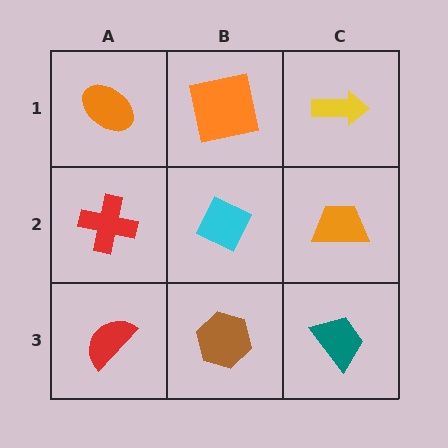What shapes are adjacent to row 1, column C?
An orange trapezoid (row 2, column C), an orange square (row 1, column B).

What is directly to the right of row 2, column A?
A cyan diamond.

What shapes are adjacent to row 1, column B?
A cyan diamond (row 2, column B), an orange ellipse (row 1, column A), a yellow arrow (row 1, column C).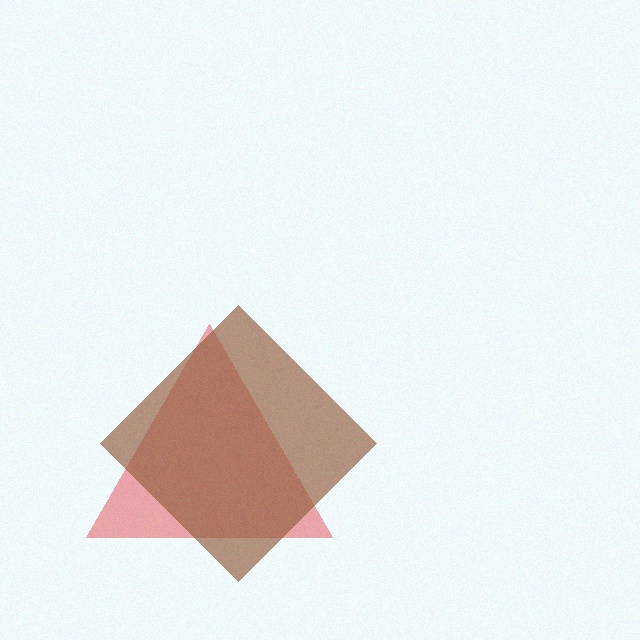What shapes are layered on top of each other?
The layered shapes are: a red triangle, a brown diamond.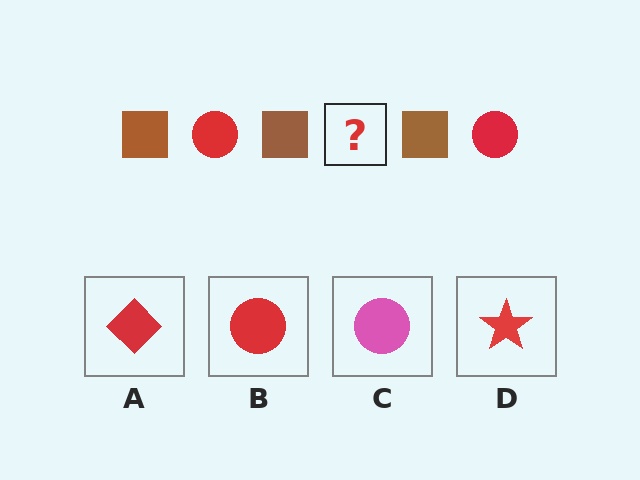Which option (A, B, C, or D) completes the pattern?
B.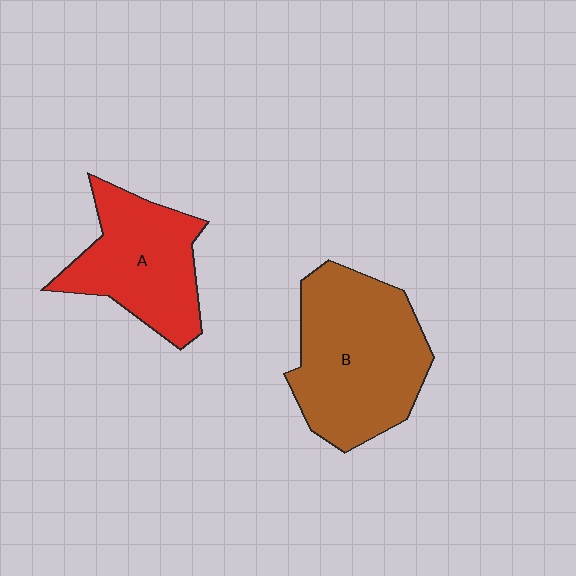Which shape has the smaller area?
Shape A (red).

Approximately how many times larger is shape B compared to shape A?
Approximately 1.4 times.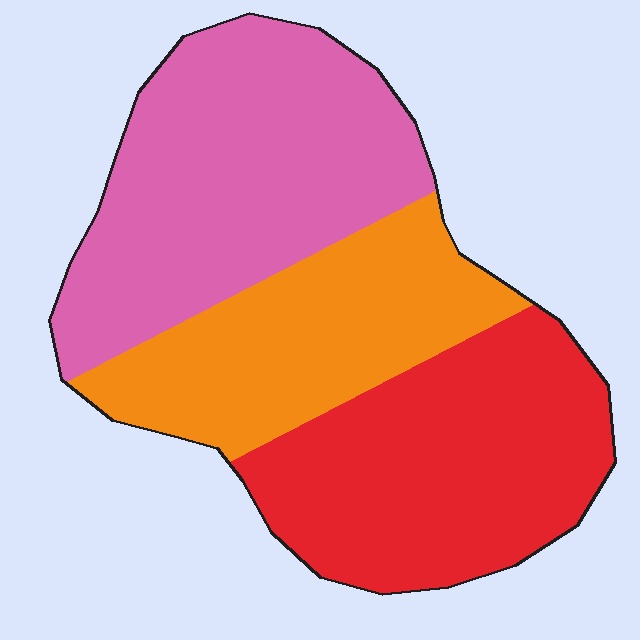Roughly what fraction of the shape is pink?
Pink takes up between a quarter and a half of the shape.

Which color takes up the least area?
Orange, at roughly 25%.